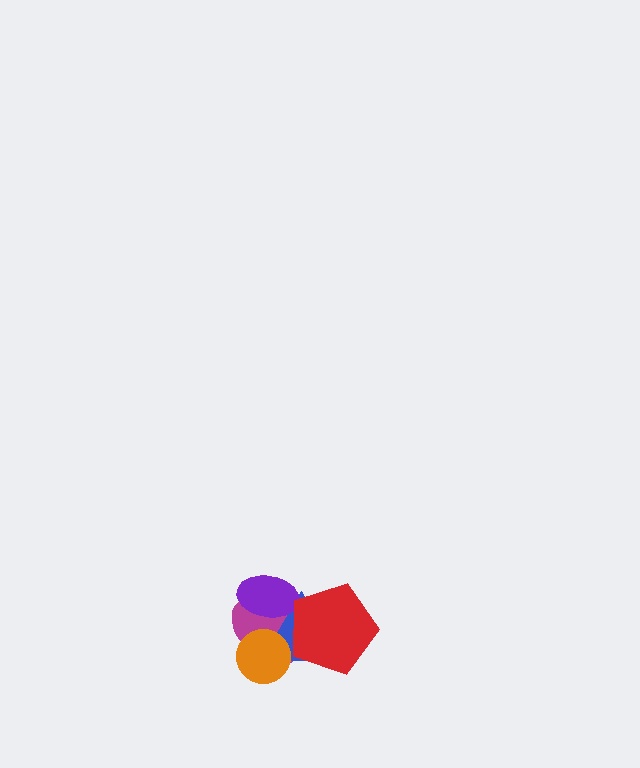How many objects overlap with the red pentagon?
2 objects overlap with the red pentagon.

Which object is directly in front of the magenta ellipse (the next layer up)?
The blue triangle is directly in front of the magenta ellipse.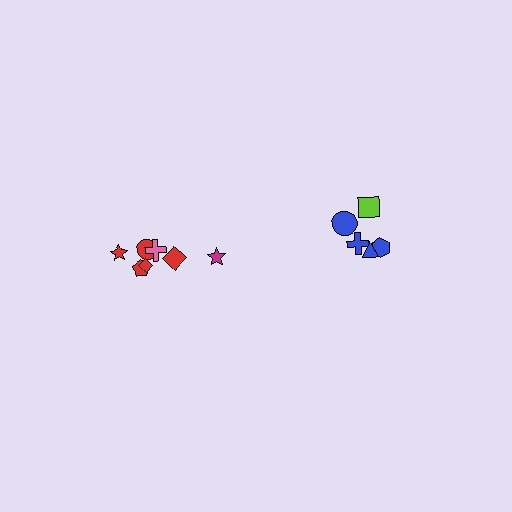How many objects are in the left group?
There are 7 objects.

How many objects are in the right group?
There are 5 objects.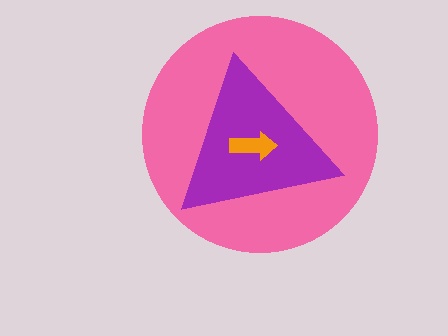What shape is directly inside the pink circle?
The purple triangle.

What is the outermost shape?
The pink circle.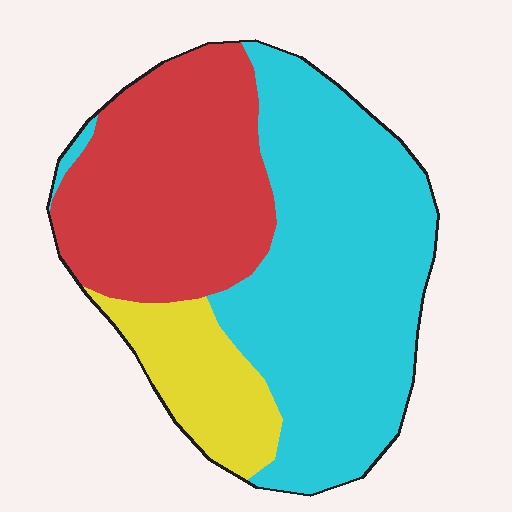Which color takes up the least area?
Yellow, at roughly 15%.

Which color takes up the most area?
Cyan, at roughly 50%.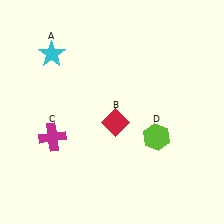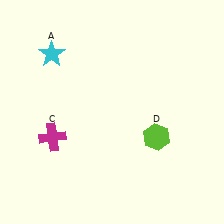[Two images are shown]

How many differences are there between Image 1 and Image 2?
There is 1 difference between the two images.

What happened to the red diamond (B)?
The red diamond (B) was removed in Image 2. It was in the bottom-right area of Image 1.